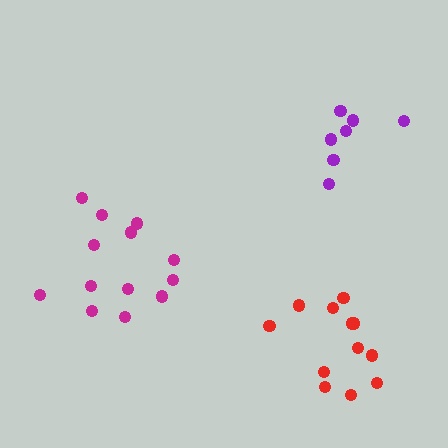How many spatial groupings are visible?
There are 3 spatial groupings.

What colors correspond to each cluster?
The clusters are colored: purple, magenta, red.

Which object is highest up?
The purple cluster is topmost.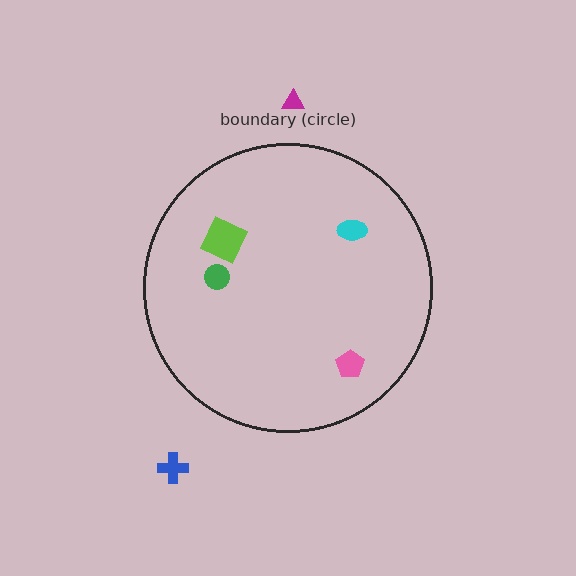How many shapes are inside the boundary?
4 inside, 2 outside.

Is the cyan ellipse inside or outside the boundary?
Inside.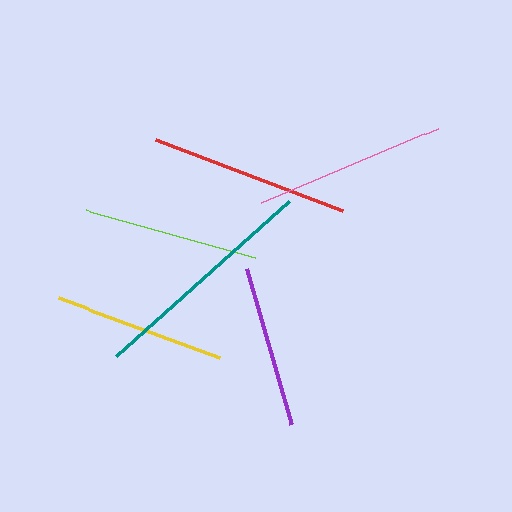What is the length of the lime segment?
The lime segment is approximately 175 pixels long.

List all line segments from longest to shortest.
From longest to shortest: teal, red, pink, lime, yellow, purple.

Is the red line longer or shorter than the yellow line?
The red line is longer than the yellow line.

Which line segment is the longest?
The teal line is the longest at approximately 232 pixels.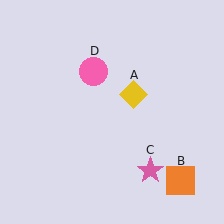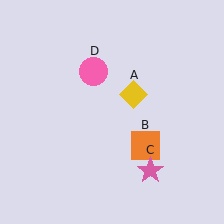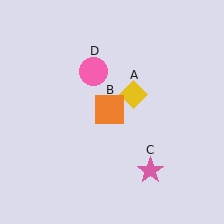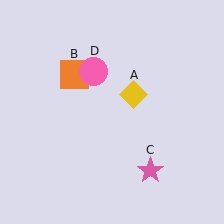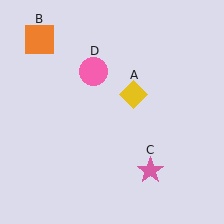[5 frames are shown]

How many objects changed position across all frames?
1 object changed position: orange square (object B).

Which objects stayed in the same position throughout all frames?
Yellow diamond (object A) and pink star (object C) and pink circle (object D) remained stationary.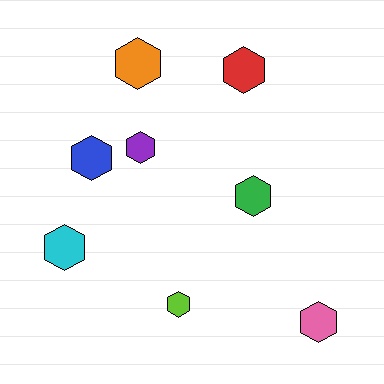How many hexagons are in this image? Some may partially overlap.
There are 8 hexagons.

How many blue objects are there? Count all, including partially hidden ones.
There is 1 blue object.